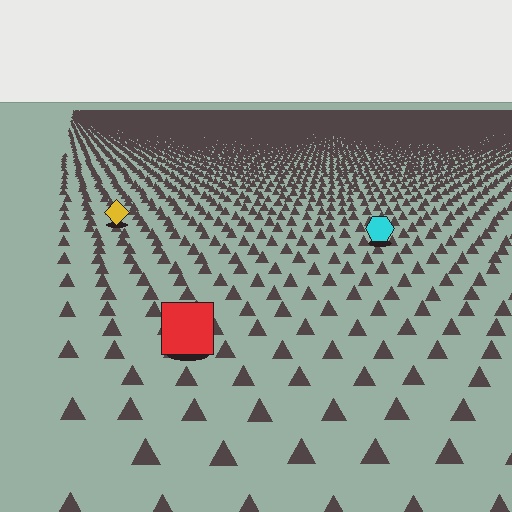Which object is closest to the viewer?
The red square is closest. The texture marks near it are larger and more spread out.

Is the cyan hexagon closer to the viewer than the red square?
No. The red square is closer — you can tell from the texture gradient: the ground texture is coarser near it.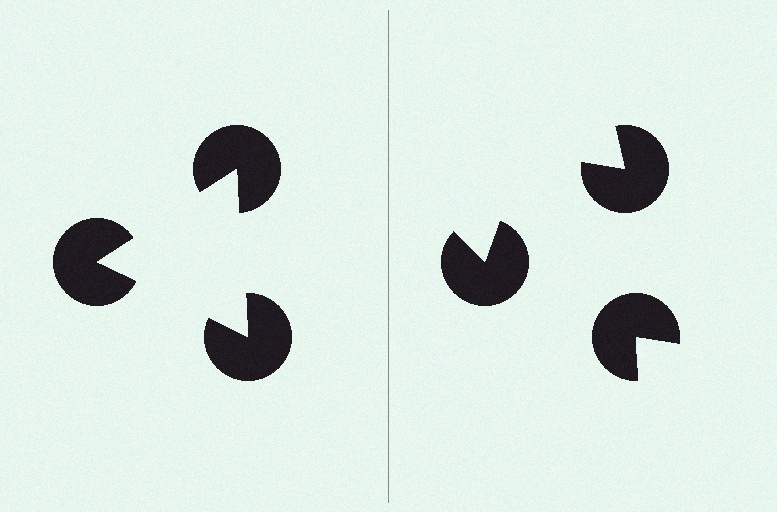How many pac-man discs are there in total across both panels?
6 — 3 on each side.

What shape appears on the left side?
An illusory triangle.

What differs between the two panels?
The pac-man discs are positioned identically on both sides; only the wedge orientations differ. On the left they align to a triangle; on the right they are misaligned.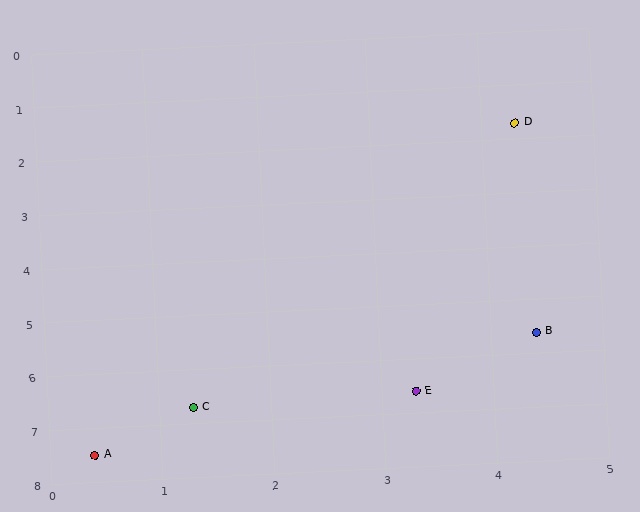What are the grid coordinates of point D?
Point D is at approximately (4.3, 1.7).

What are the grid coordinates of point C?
Point C is at approximately (1.3, 6.7).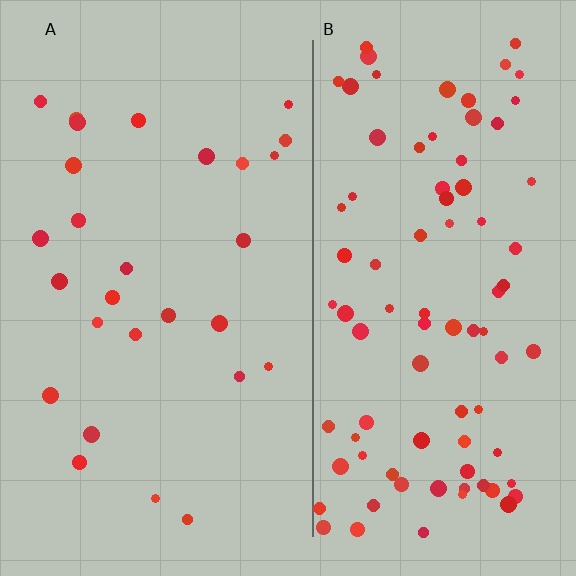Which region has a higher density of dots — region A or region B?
B (the right).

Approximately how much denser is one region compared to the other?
Approximately 3.1× — region B over region A.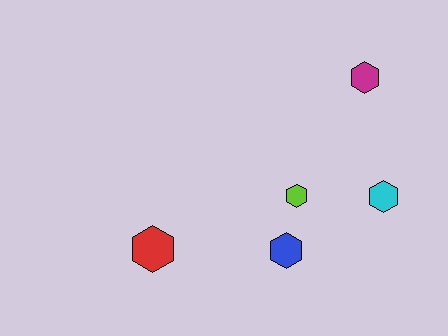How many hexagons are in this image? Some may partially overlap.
There are 5 hexagons.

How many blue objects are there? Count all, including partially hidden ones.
There is 1 blue object.